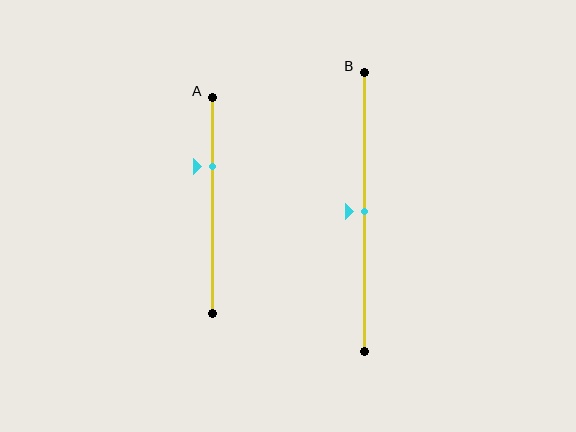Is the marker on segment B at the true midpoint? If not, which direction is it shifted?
Yes, the marker on segment B is at the true midpoint.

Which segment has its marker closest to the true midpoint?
Segment B has its marker closest to the true midpoint.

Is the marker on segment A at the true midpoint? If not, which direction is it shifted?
No, the marker on segment A is shifted upward by about 18% of the segment length.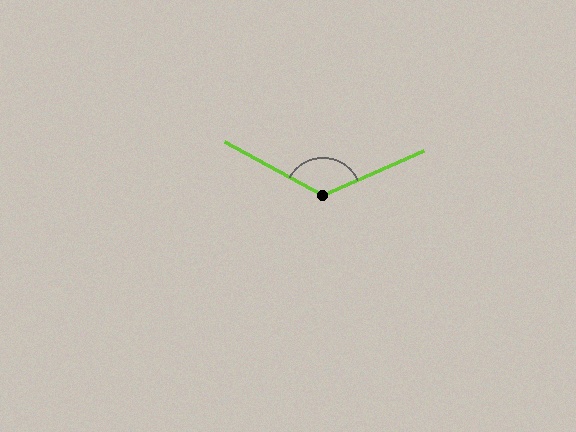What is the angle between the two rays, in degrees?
Approximately 128 degrees.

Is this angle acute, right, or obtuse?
It is obtuse.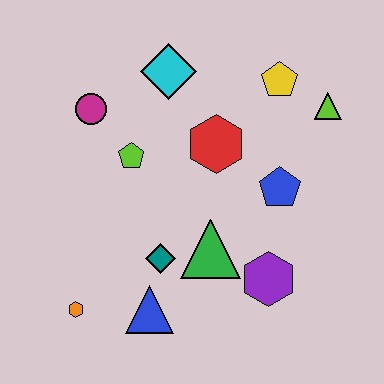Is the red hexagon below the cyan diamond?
Yes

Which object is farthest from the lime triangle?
The orange hexagon is farthest from the lime triangle.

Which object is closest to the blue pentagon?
The red hexagon is closest to the blue pentagon.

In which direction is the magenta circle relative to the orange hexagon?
The magenta circle is above the orange hexagon.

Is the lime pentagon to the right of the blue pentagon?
No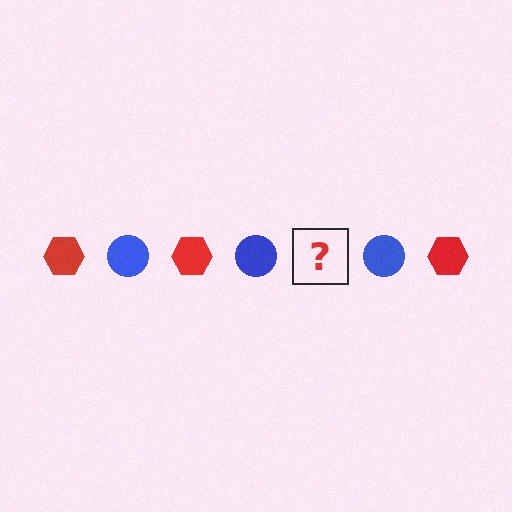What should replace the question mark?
The question mark should be replaced with a red hexagon.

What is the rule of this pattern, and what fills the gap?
The rule is that the pattern alternates between red hexagon and blue circle. The gap should be filled with a red hexagon.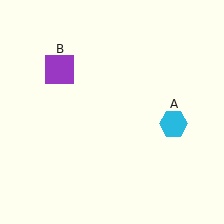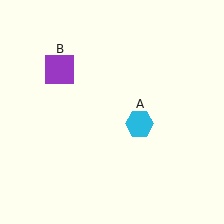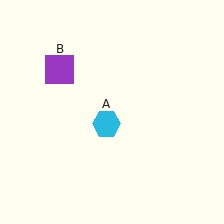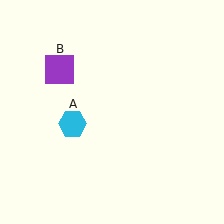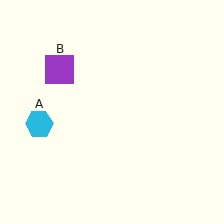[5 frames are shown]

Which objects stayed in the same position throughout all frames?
Purple square (object B) remained stationary.